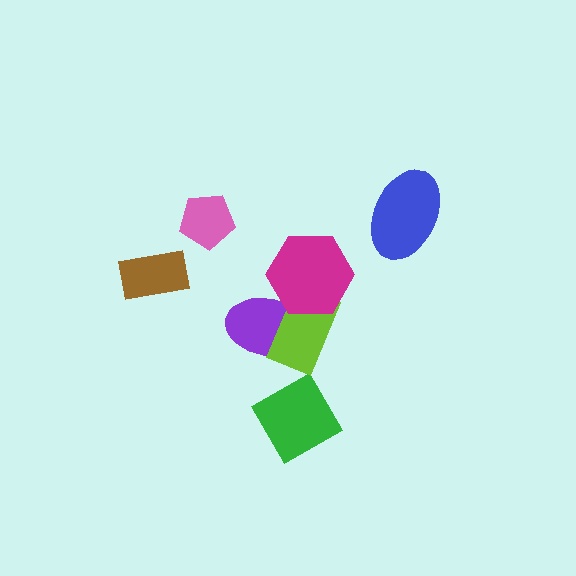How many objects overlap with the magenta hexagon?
2 objects overlap with the magenta hexagon.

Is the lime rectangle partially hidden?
Yes, it is partially covered by another shape.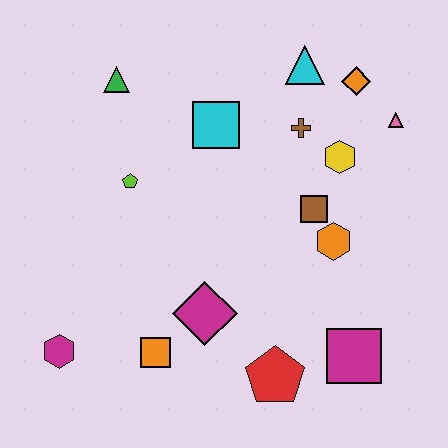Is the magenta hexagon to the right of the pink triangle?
No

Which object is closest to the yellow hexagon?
The brown cross is closest to the yellow hexagon.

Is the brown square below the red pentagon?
No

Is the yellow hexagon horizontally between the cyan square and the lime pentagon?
No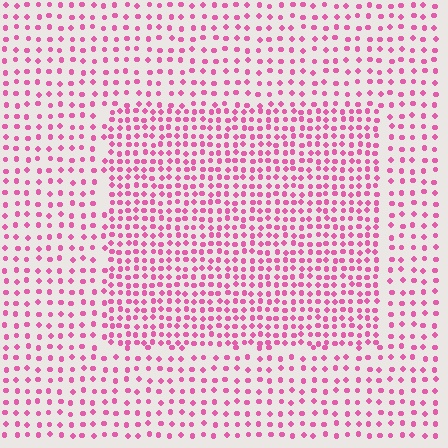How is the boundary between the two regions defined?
The boundary is defined by a change in element density (approximately 1.8x ratio). All elements are the same color, size, and shape.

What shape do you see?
I see a rectangle.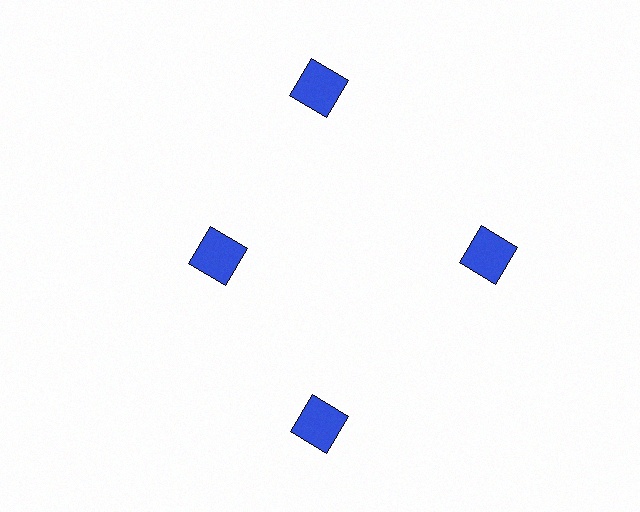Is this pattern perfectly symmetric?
No. The 4 blue squares are arranged in a ring, but one element near the 9 o'clock position is pulled inward toward the center, breaking the 4-fold rotational symmetry.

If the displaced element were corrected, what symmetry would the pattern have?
It would have 4-fold rotational symmetry — the pattern would map onto itself every 90 degrees.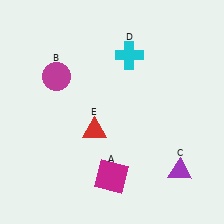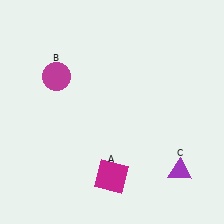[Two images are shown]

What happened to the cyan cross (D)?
The cyan cross (D) was removed in Image 2. It was in the top-right area of Image 1.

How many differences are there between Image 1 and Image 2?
There are 2 differences between the two images.